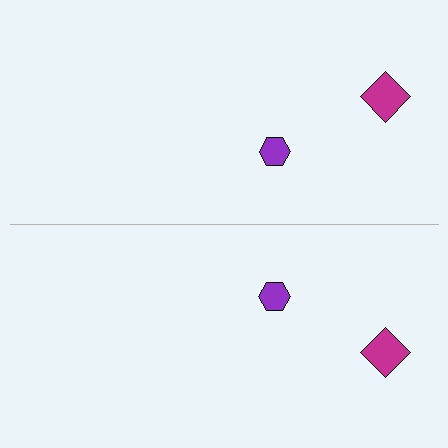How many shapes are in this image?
There are 4 shapes in this image.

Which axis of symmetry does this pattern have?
The pattern has a horizontal axis of symmetry running through the center of the image.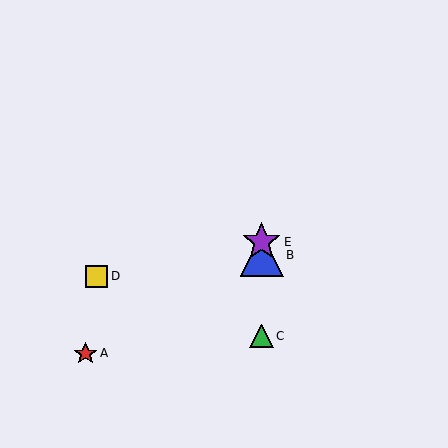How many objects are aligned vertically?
3 objects (B, C, E) are aligned vertically.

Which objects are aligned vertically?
Objects B, C, E are aligned vertically.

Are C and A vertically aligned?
No, C is at x≈262 and A is at x≈86.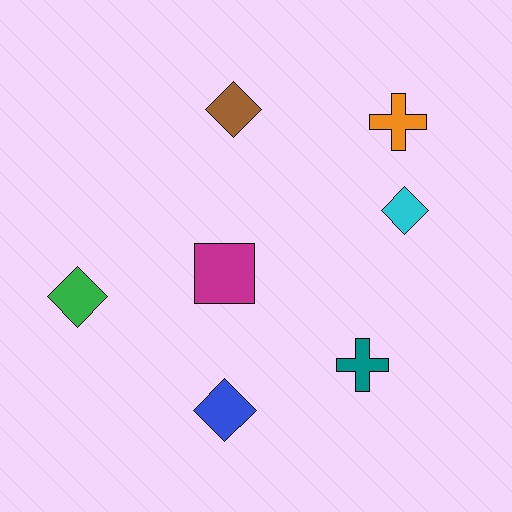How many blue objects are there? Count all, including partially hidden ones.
There is 1 blue object.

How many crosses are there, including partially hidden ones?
There are 2 crosses.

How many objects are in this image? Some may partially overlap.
There are 7 objects.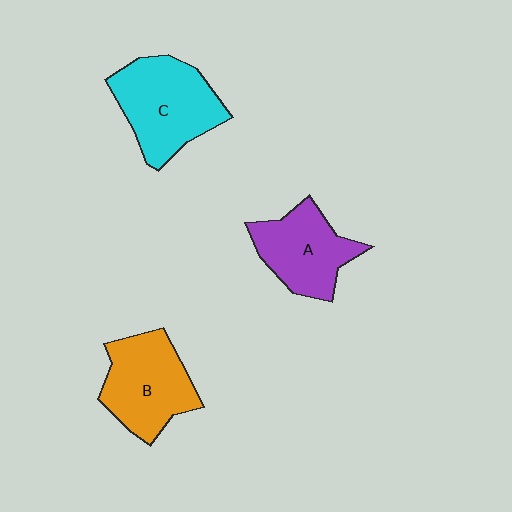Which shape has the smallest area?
Shape A (purple).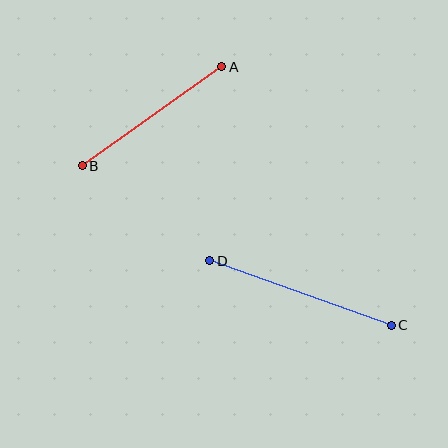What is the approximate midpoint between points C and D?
The midpoint is at approximately (300, 293) pixels.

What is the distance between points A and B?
The distance is approximately 171 pixels.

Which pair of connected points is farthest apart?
Points C and D are farthest apart.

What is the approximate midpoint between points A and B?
The midpoint is at approximately (152, 116) pixels.